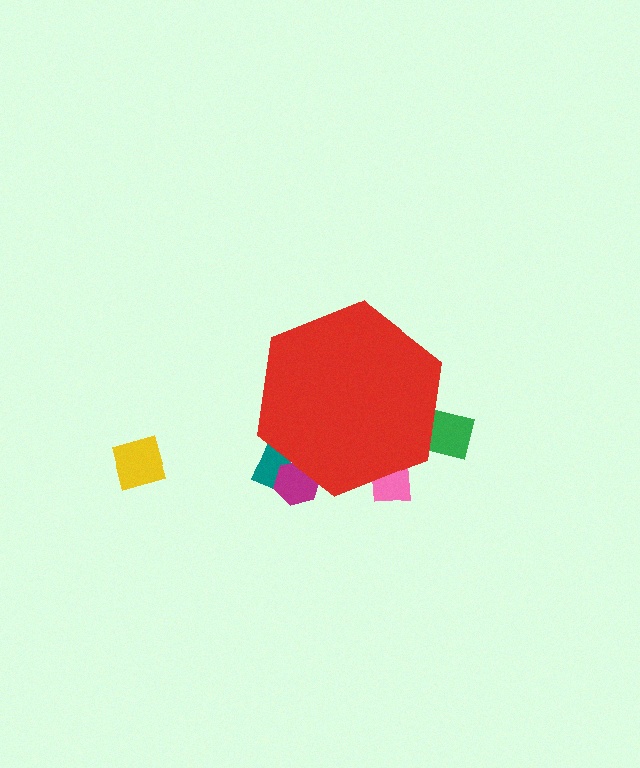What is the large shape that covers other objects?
A red hexagon.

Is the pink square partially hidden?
Yes, the pink square is partially hidden behind the red hexagon.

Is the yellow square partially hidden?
No, the yellow square is fully visible.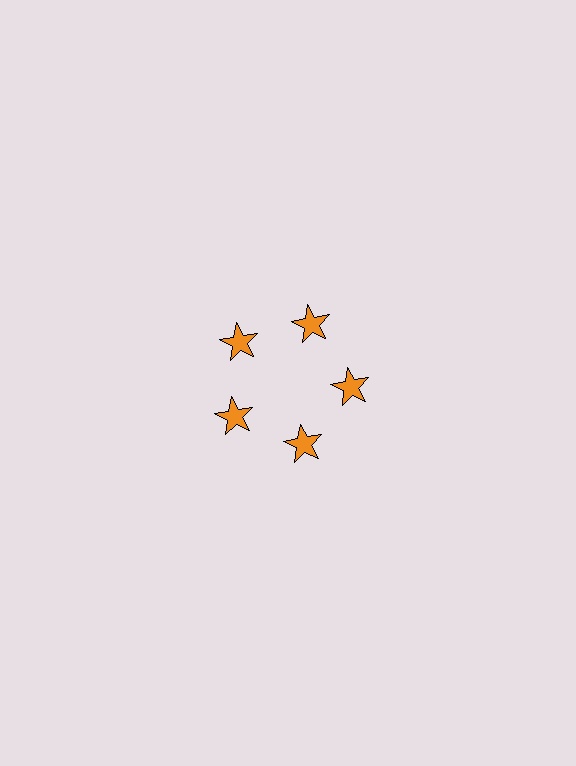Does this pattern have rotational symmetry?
Yes, this pattern has 5-fold rotational symmetry. It looks the same after rotating 72 degrees around the center.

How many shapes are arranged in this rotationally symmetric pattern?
There are 5 shapes, arranged in 5 groups of 1.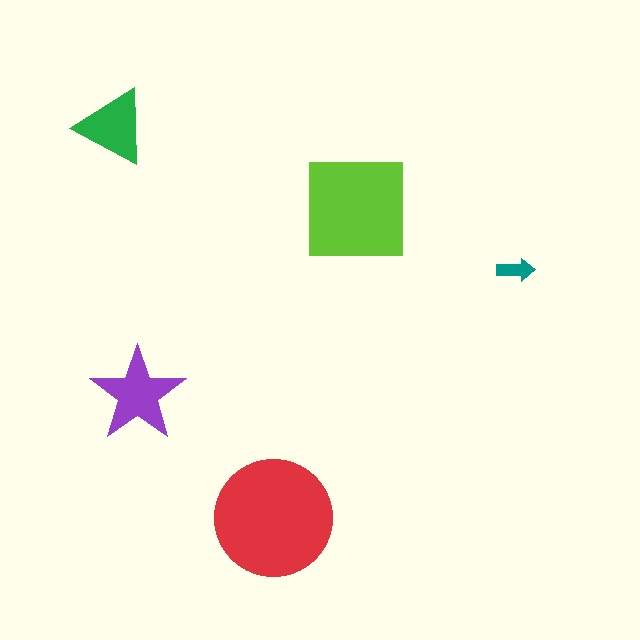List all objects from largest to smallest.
The red circle, the lime square, the purple star, the green triangle, the teal arrow.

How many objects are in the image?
There are 5 objects in the image.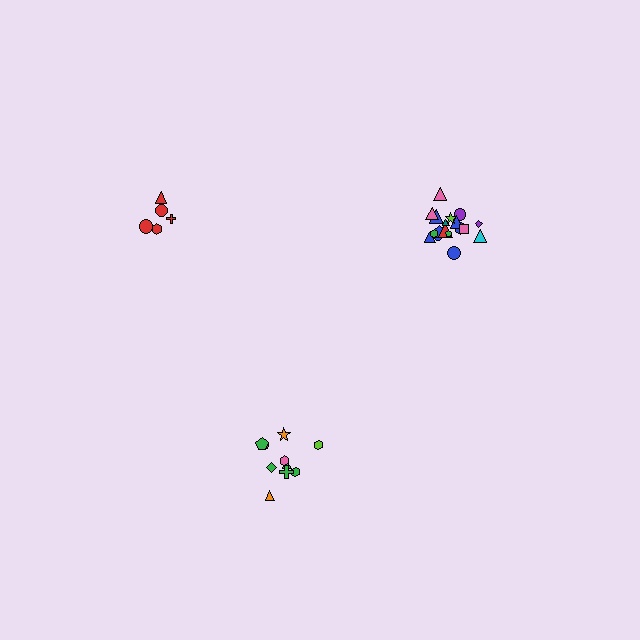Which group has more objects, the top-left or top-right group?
The top-right group.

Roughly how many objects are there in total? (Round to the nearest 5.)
Roughly 35 objects in total.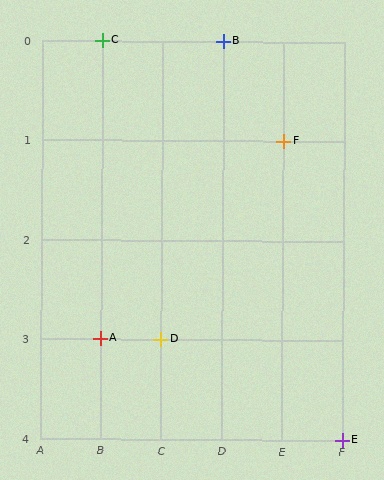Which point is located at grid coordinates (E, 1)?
Point F is at (E, 1).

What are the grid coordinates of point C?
Point C is at grid coordinates (B, 0).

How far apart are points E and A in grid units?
Points E and A are 4 columns and 1 row apart (about 4.1 grid units diagonally).